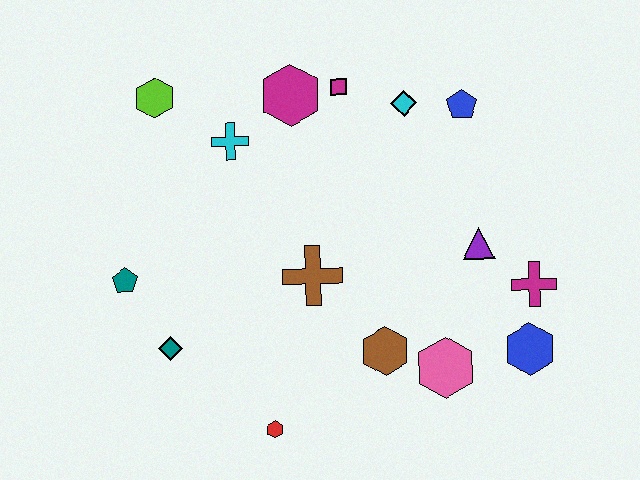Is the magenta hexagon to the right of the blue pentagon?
No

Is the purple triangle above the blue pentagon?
No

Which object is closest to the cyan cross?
The magenta hexagon is closest to the cyan cross.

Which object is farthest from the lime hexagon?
The blue hexagon is farthest from the lime hexagon.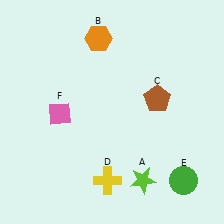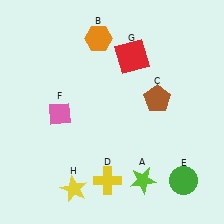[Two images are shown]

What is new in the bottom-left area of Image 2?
A yellow star (H) was added in the bottom-left area of Image 2.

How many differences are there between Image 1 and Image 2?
There are 2 differences between the two images.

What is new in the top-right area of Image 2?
A red square (G) was added in the top-right area of Image 2.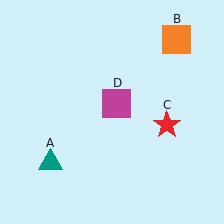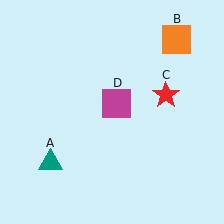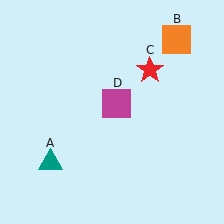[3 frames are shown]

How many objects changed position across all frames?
1 object changed position: red star (object C).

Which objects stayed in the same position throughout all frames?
Teal triangle (object A) and orange square (object B) and magenta square (object D) remained stationary.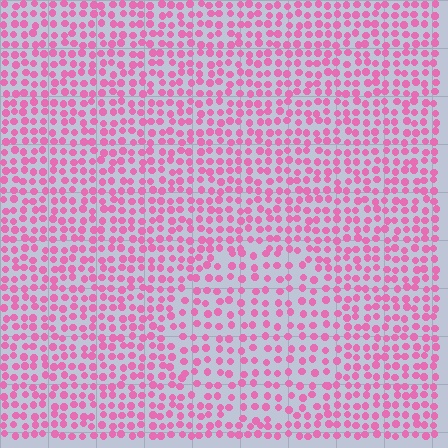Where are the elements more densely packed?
The elements are more densely packed outside the circle boundary.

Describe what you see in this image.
The image contains small pink elements arranged at two different densities. A circle-shaped region is visible where the elements are less densely packed than the surrounding area.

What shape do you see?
I see a circle.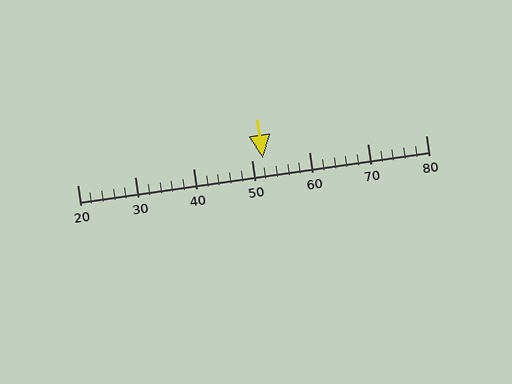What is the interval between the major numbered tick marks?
The major tick marks are spaced 10 units apart.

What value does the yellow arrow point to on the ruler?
The yellow arrow points to approximately 52.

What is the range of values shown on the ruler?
The ruler shows values from 20 to 80.